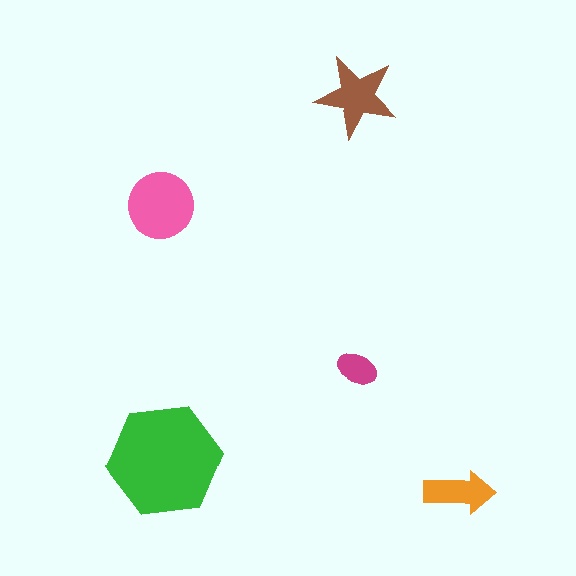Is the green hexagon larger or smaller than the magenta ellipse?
Larger.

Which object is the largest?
The green hexagon.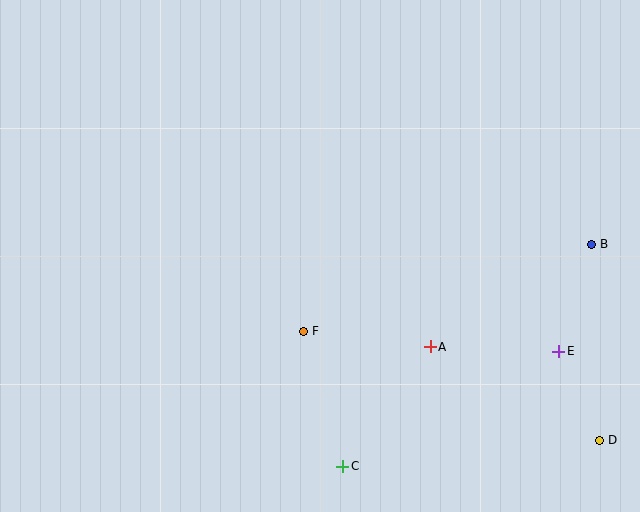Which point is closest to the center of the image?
Point F at (304, 331) is closest to the center.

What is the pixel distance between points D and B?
The distance between D and B is 196 pixels.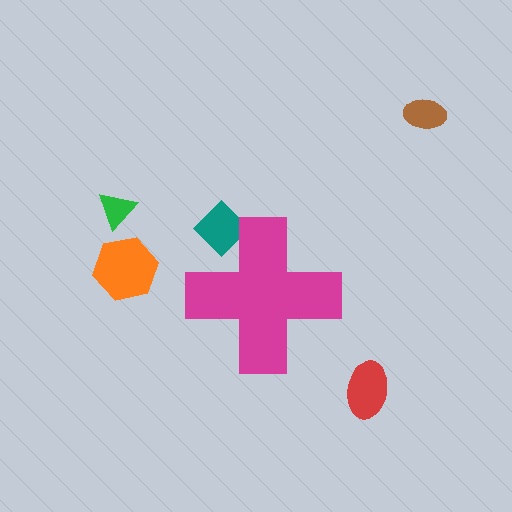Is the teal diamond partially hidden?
Yes, the teal diamond is partially hidden behind the magenta cross.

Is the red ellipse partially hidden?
No, the red ellipse is fully visible.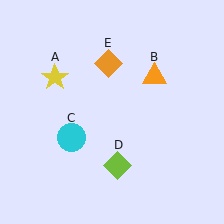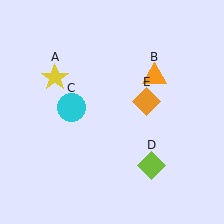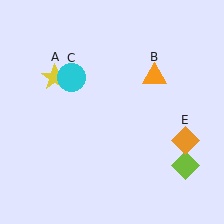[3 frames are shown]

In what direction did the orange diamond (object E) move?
The orange diamond (object E) moved down and to the right.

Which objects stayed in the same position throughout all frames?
Yellow star (object A) and orange triangle (object B) remained stationary.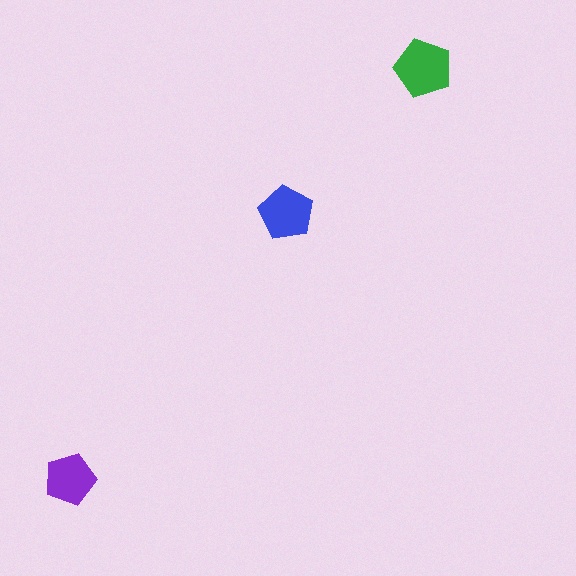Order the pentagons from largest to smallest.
the green one, the blue one, the purple one.